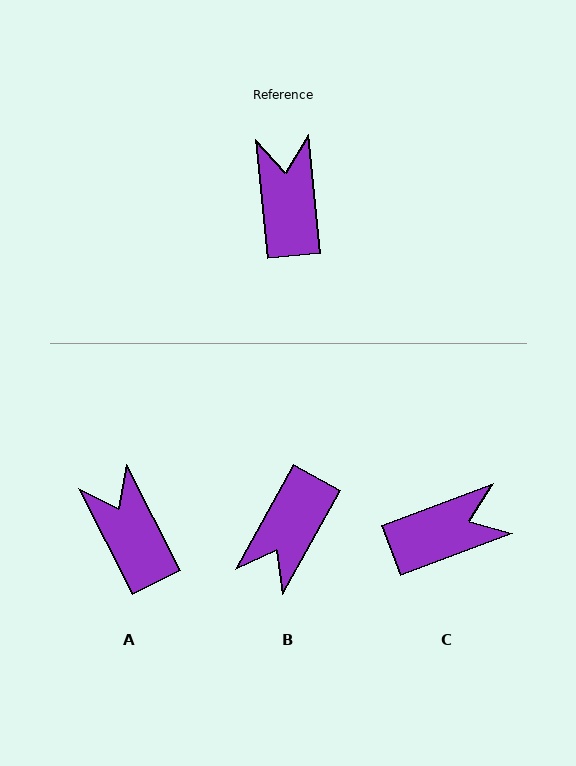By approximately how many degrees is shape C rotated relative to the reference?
Approximately 75 degrees clockwise.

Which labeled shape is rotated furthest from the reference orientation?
B, about 145 degrees away.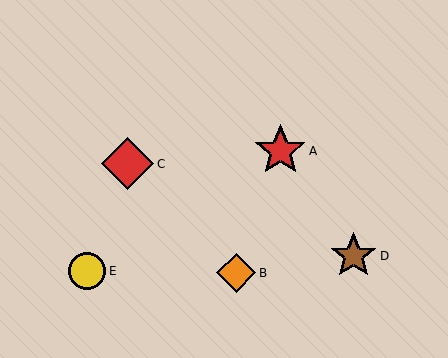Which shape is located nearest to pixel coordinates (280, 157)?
The red star (labeled A) at (280, 151) is nearest to that location.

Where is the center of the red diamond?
The center of the red diamond is at (127, 164).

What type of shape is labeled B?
Shape B is an orange diamond.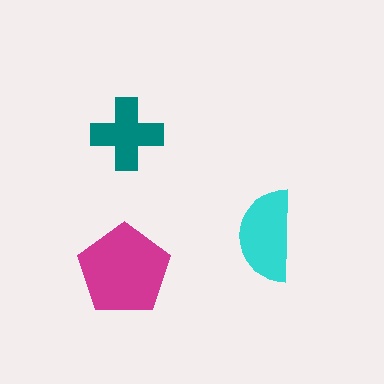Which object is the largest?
The magenta pentagon.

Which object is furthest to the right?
The cyan semicircle is rightmost.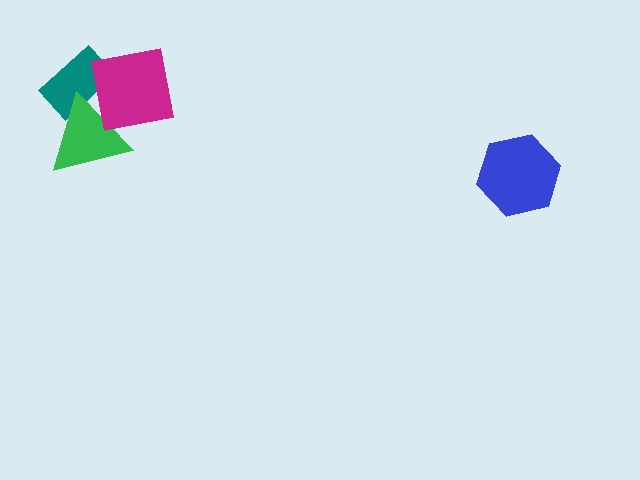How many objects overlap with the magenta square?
2 objects overlap with the magenta square.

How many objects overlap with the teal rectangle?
2 objects overlap with the teal rectangle.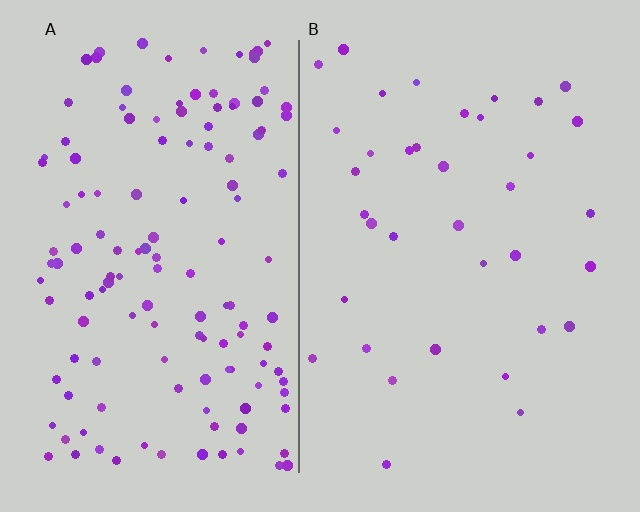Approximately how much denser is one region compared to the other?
Approximately 3.8× — region A over region B.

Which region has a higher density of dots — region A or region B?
A (the left).